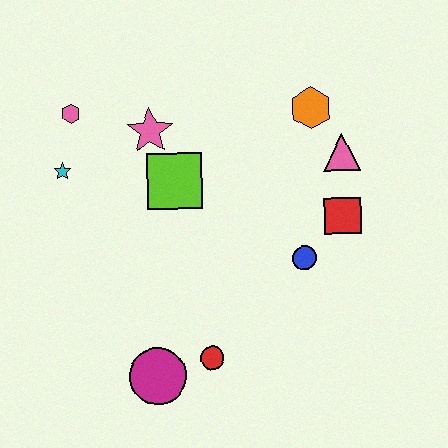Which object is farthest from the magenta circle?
The orange hexagon is farthest from the magenta circle.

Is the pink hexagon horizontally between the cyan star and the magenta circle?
Yes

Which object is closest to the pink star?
The lime square is closest to the pink star.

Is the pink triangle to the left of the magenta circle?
No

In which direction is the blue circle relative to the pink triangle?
The blue circle is below the pink triangle.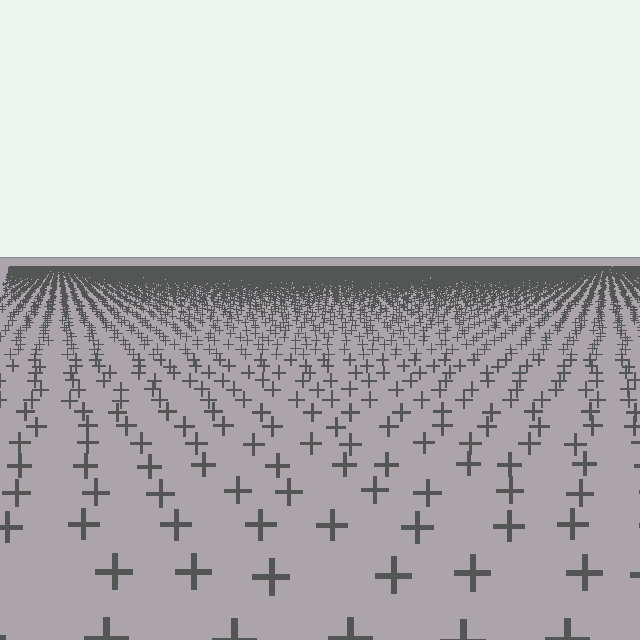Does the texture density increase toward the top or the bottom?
Density increases toward the top.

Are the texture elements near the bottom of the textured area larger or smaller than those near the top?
Larger. Near the bottom, elements are closer to the viewer and appear at a bigger on-screen size.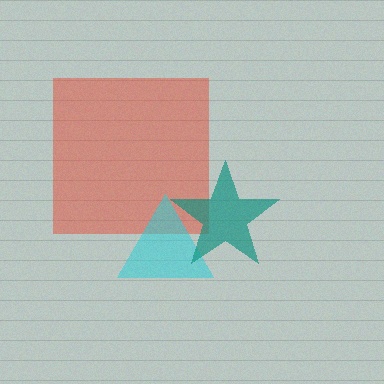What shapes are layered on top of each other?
The layered shapes are: a red square, a cyan triangle, a teal star.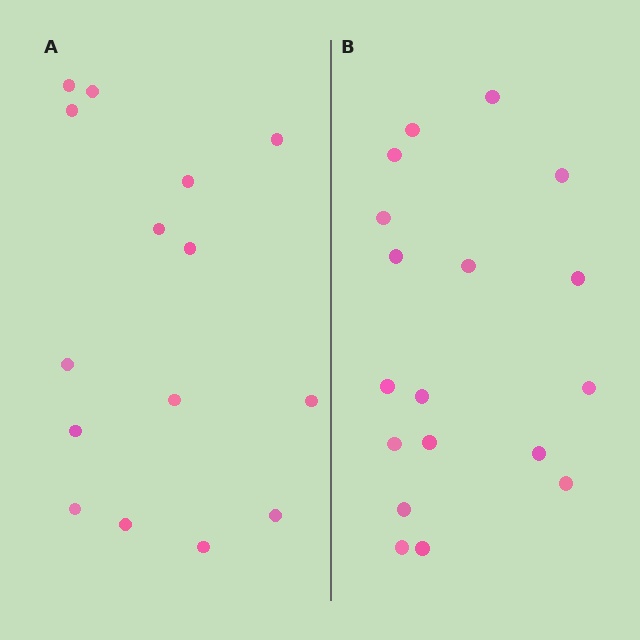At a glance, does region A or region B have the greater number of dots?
Region B (the right region) has more dots.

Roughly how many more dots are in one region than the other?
Region B has just a few more — roughly 2 or 3 more dots than region A.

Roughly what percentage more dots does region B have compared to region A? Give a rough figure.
About 20% more.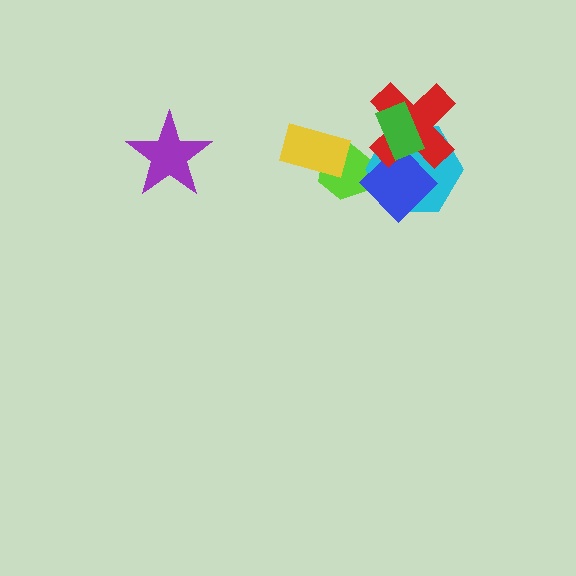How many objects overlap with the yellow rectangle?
1 object overlaps with the yellow rectangle.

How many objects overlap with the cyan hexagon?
4 objects overlap with the cyan hexagon.